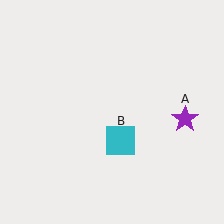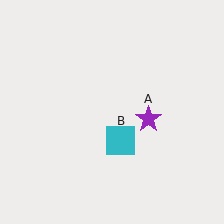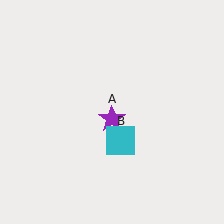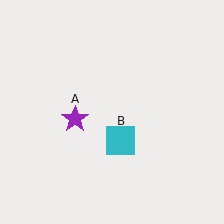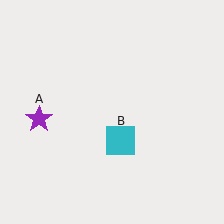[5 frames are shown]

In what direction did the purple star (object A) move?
The purple star (object A) moved left.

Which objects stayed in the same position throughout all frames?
Cyan square (object B) remained stationary.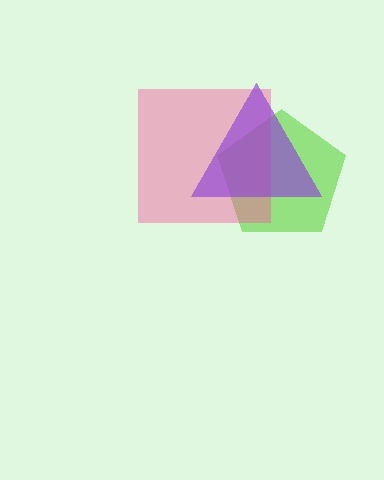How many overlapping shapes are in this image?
There are 3 overlapping shapes in the image.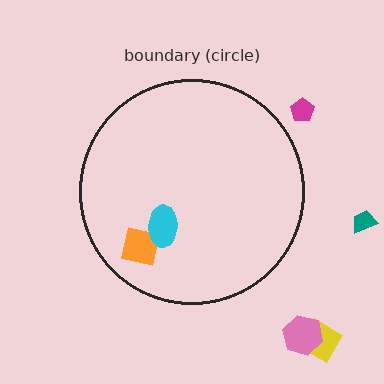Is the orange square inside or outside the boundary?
Inside.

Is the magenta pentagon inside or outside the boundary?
Outside.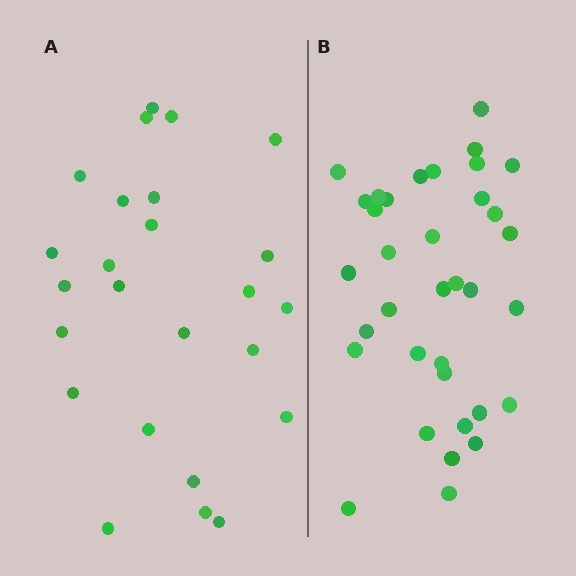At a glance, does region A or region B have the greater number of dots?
Region B (the right region) has more dots.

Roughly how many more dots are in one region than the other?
Region B has roughly 10 or so more dots than region A.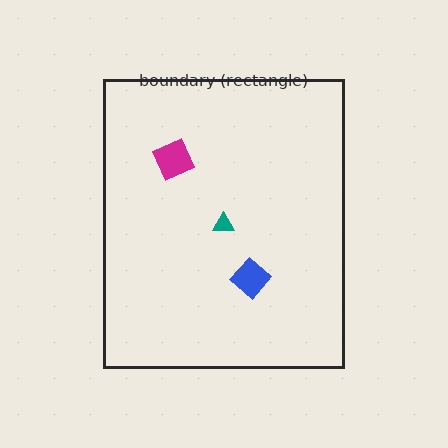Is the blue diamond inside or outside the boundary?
Inside.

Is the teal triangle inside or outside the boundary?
Inside.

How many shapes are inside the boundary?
3 inside, 0 outside.